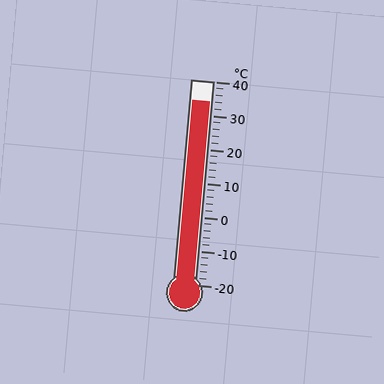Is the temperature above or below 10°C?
The temperature is above 10°C.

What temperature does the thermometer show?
The thermometer shows approximately 34°C.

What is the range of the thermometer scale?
The thermometer scale ranges from -20°C to 40°C.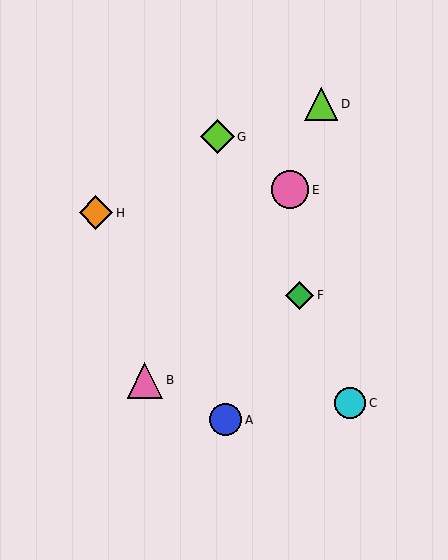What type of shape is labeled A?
Shape A is a blue circle.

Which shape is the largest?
The pink circle (labeled E) is the largest.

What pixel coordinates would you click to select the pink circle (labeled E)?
Click at (290, 190) to select the pink circle E.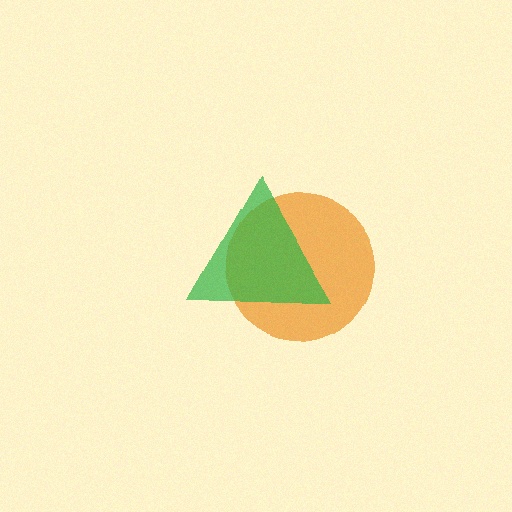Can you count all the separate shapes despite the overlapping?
Yes, there are 2 separate shapes.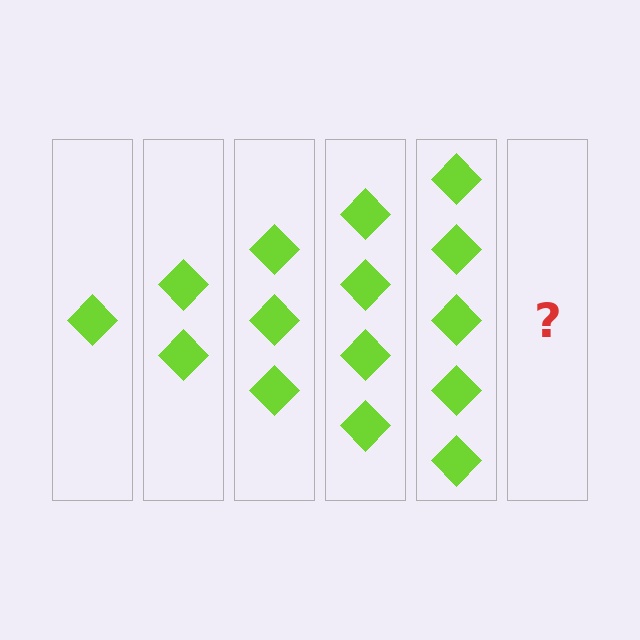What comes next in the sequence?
The next element should be 6 diamonds.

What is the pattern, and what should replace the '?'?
The pattern is that each step adds one more diamond. The '?' should be 6 diamonds.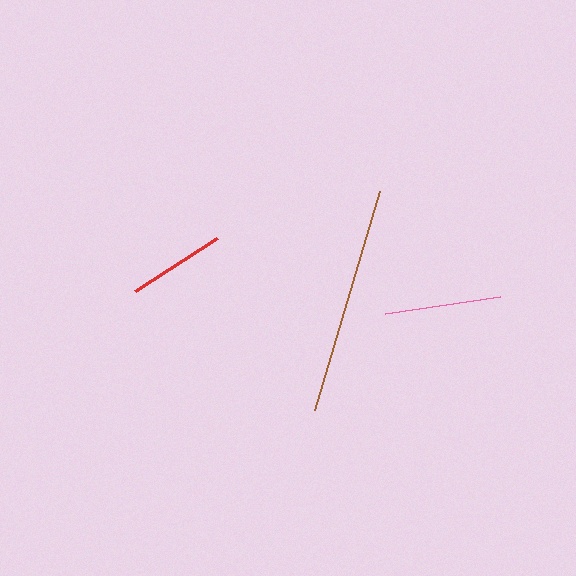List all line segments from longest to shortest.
From longest to shortest: brown, pink, red.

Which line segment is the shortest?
The red line is the shortest at approximately 97 pixels.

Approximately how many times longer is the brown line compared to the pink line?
The brown line is approximately 2.0 times the length of the pink line.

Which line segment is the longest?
The brown line is the longest at approximately 229 pixels.